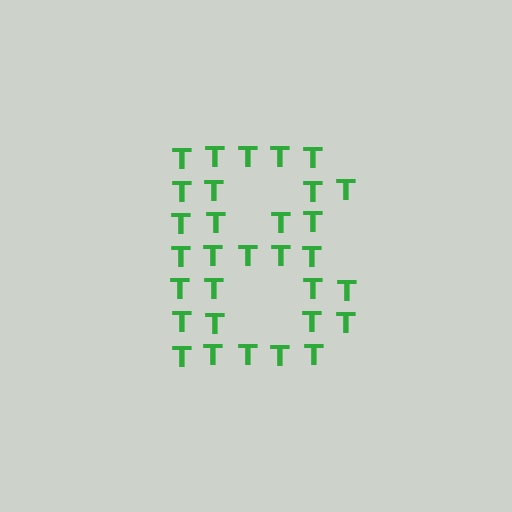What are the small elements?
The small elements are letter T's.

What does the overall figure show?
The overall figure shows the letter B.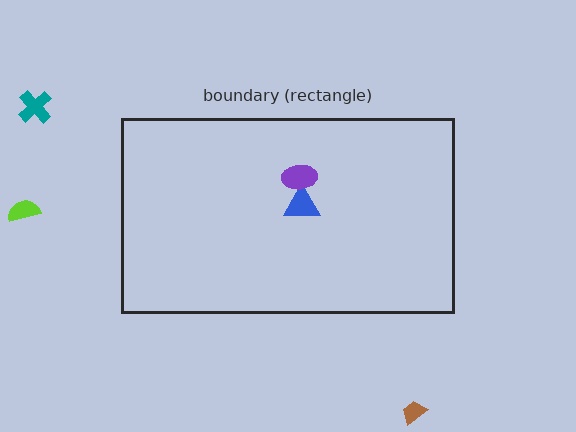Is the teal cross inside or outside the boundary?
Outside.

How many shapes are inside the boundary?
2 inside, 3 outside.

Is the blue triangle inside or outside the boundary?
Inside.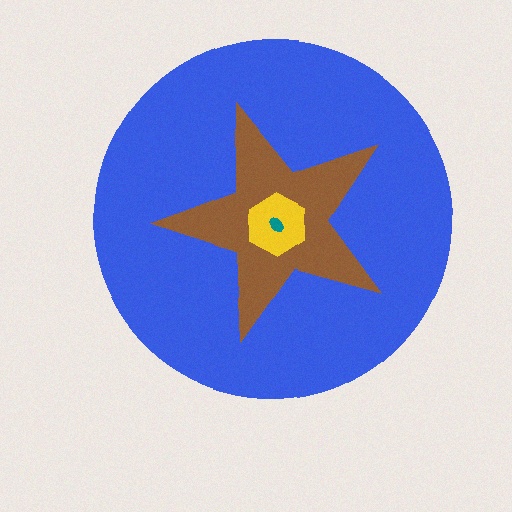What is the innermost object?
The teal ellipse.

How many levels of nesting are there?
4.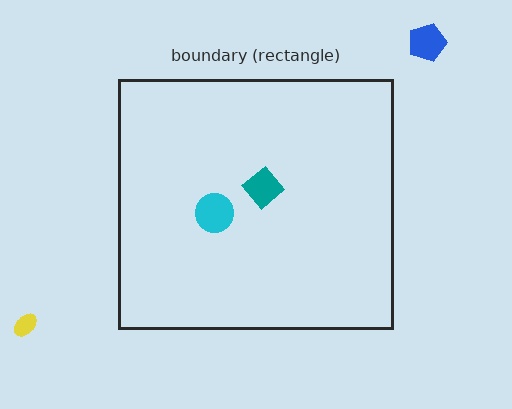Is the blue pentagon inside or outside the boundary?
Outside.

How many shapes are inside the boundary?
2 inside, 2 outside.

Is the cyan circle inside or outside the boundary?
Inside.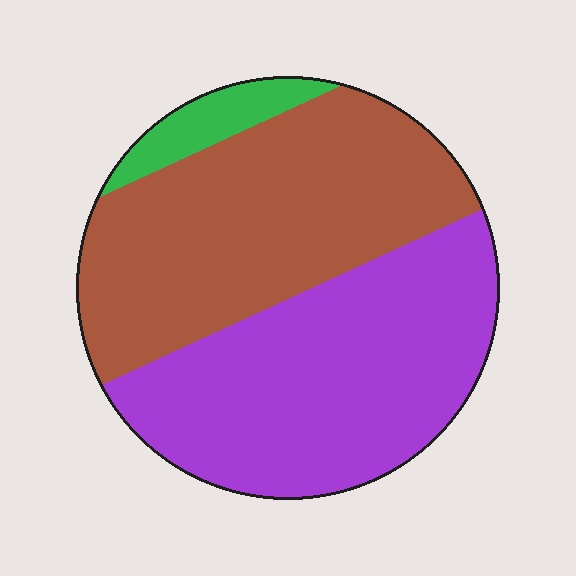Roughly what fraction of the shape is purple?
Purple takes up between a quarter and a half of the shape.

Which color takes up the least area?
Green, at roughly 5%.